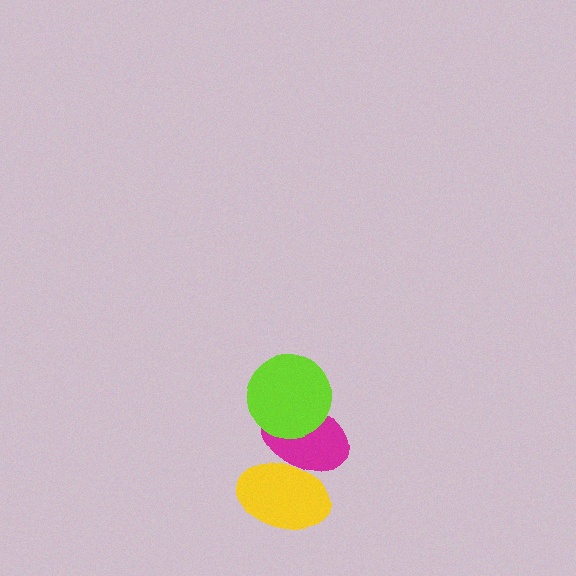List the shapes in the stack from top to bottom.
From top to bottom: the lime circle, the magenta ellipse, the yellow ellipse.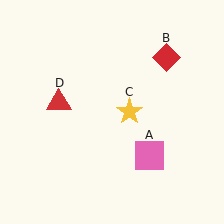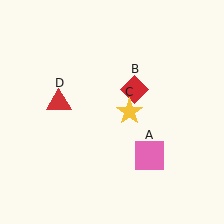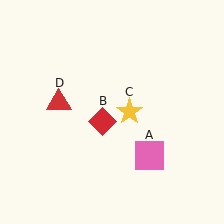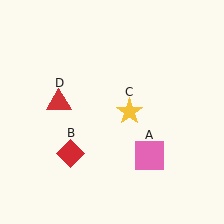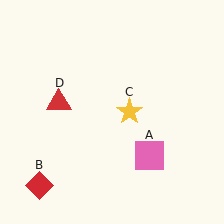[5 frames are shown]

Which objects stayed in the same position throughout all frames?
Pink square (object A) and yellow star (object C) and red triangle (object D) remained stationary.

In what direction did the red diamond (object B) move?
The red diamond (object B) moved down and to the left.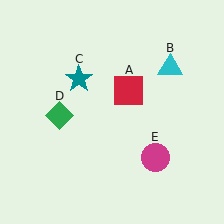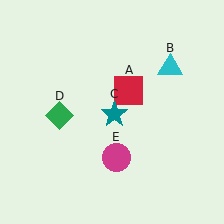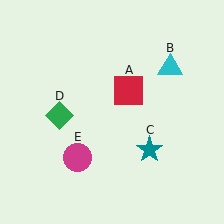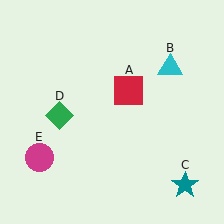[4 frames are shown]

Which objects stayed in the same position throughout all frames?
Red square (object A) and cyan triangle (object B) and green diamond (object D) remained stationary.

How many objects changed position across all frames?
2 objects changed position: teal star (object C), magenta circle (object E).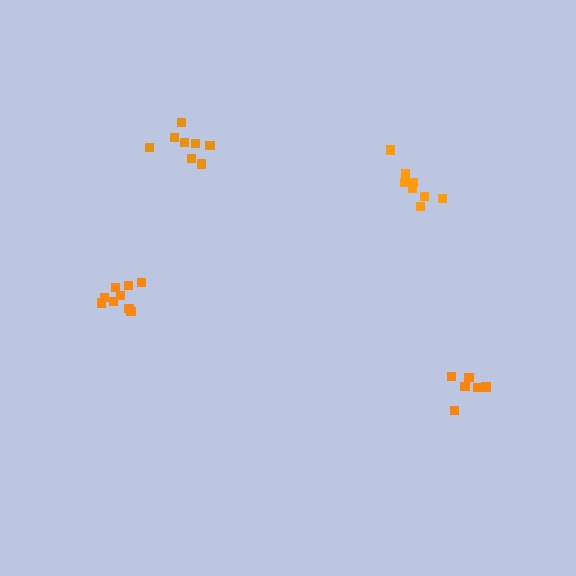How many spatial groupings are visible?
There are 4 spatial groupings.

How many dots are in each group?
Group 1: 9 dots, Group 2: 8 dots, Group 3: 8 dots, Group 4: 6 dots (31 total).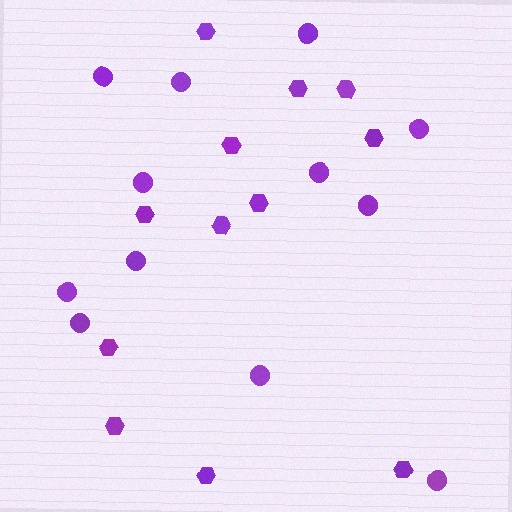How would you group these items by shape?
There are 2 groups: one group of hexagons (12) and one group of circles (12).